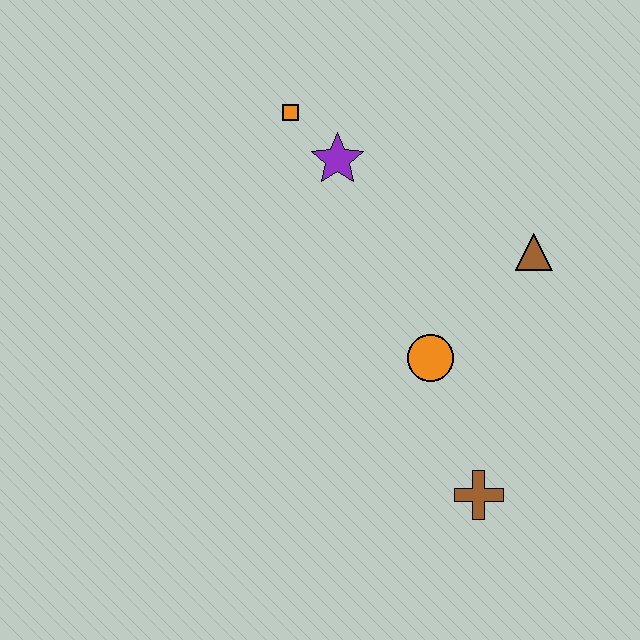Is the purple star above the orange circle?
Yes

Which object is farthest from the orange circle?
The orange square is farthest from the orange circle.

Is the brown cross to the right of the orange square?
Yes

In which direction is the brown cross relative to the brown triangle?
The brown cross is below the brown triangle.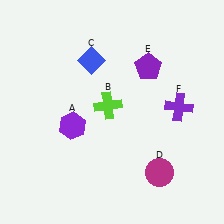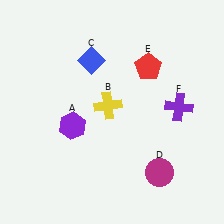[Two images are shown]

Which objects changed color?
B changed from lime to yellow. E changed from purple to red.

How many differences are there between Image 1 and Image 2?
There are 2 differences between the two images.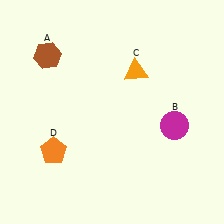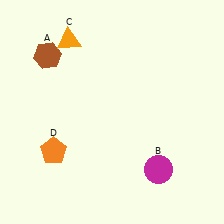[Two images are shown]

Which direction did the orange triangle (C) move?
The orange triangle (C) moved left.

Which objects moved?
The objects that moved are: the magenta circle (B), the orange triangle (C).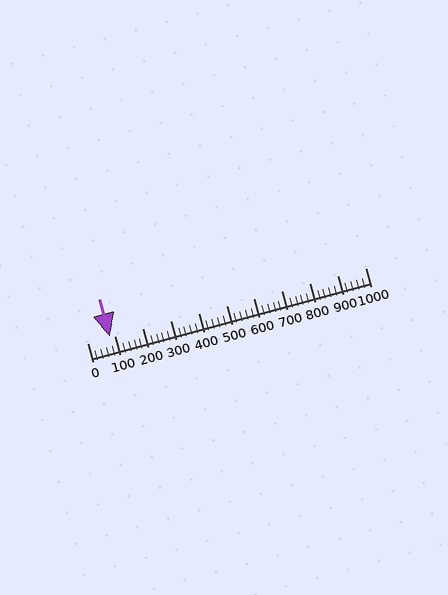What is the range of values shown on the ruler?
The ruler shows values from 0 to 1000.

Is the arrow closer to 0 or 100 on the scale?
The arrow is closer to 100.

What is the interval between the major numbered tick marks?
The major tick marks are spaced 100 units apart.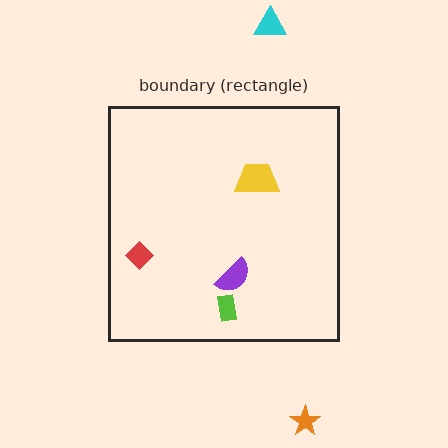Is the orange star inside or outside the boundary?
Outside.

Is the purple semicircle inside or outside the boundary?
Inside.